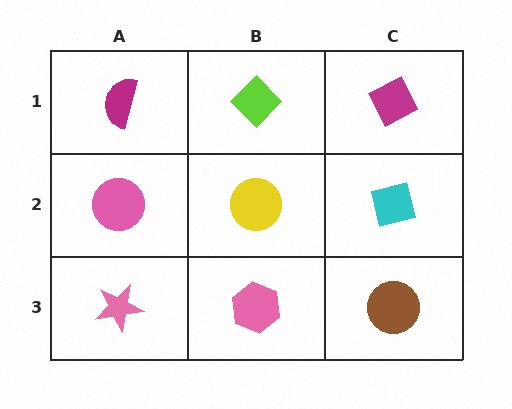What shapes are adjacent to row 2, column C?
A magenta diamond (row 1, column C), a brown circle (row 3, column C), a yellow circle (row 2, column B).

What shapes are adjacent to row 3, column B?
A yellow circle (row 2, column B), a pink star (row 3, column A), a brown circle (row 3, column C).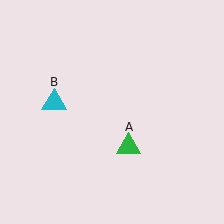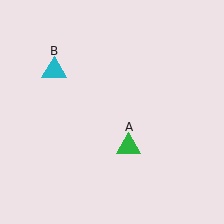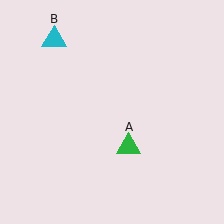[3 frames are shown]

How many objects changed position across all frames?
1 object changed position: cyan triangle (object B).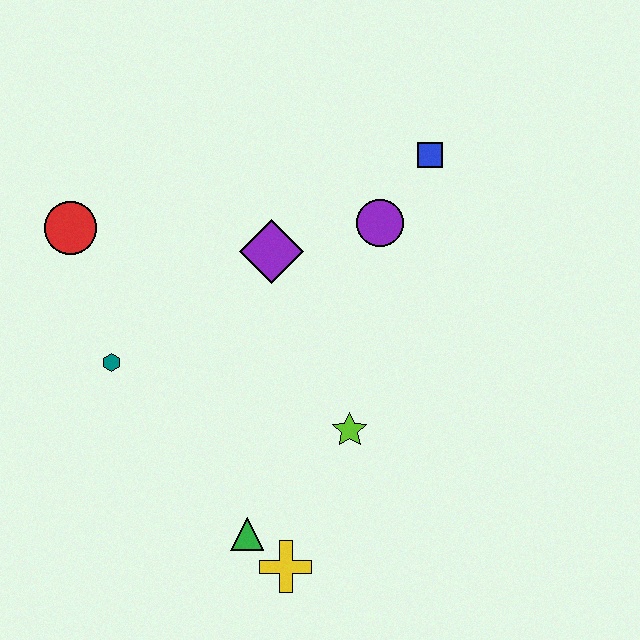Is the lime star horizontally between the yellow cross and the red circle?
No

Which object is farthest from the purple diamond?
The yellow cross is farthest from the purple diamond.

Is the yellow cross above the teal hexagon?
No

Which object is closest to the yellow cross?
The green triangle is closest to the yellow cross.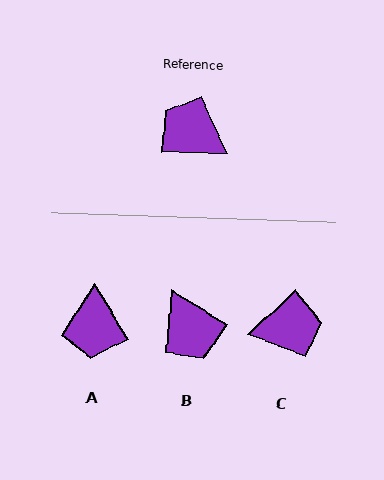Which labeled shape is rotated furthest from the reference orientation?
B, about 150 degrees away.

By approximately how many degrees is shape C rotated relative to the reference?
Approximately 136 degrees clockwise.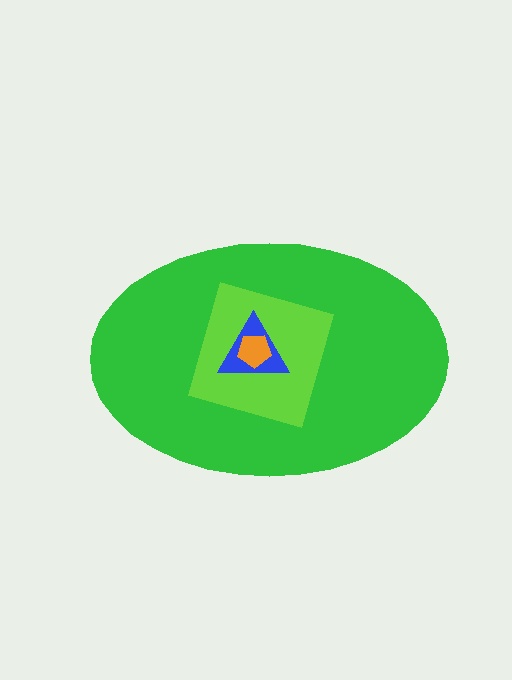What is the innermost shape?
The orange pentagon.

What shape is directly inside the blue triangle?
The orange pentagon.